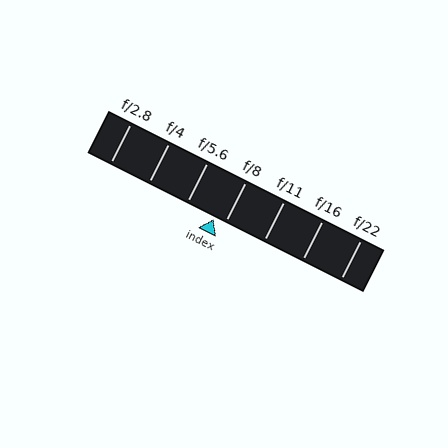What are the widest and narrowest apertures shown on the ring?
The widest aperture shown is f/2.8 and the narrowest is f/22.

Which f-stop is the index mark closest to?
The index mark is closest to f/8.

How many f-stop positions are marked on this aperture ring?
There are 7 f-stop positions marked.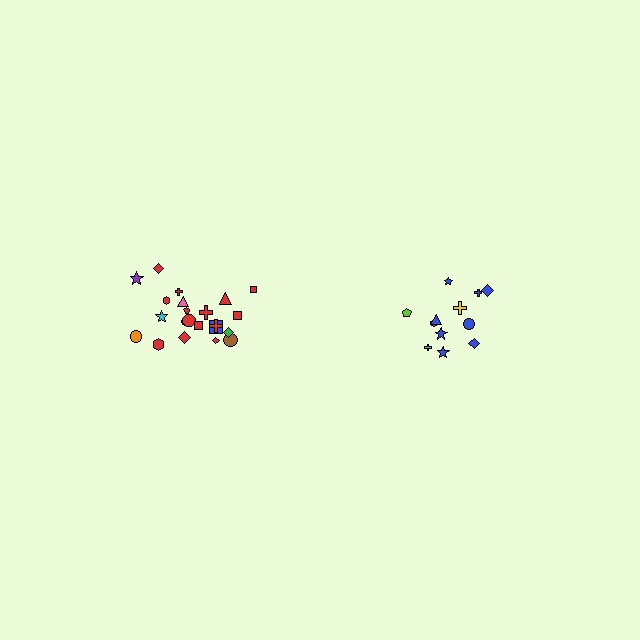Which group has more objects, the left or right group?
The left group.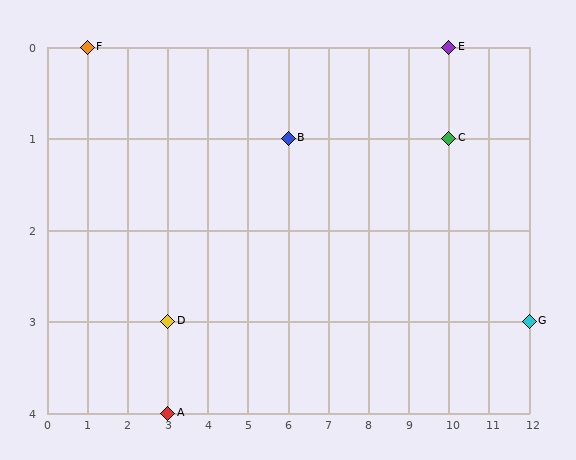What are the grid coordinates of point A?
Point A is at grid coordinates (3, 4).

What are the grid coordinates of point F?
Point F is at grid coordinates (1, 0).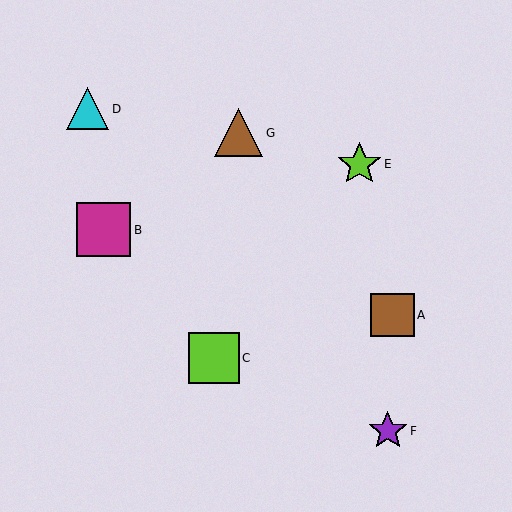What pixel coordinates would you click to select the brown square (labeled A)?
Click at (393, 315) to select the brown square A.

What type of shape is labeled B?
Shape B is a magenta square.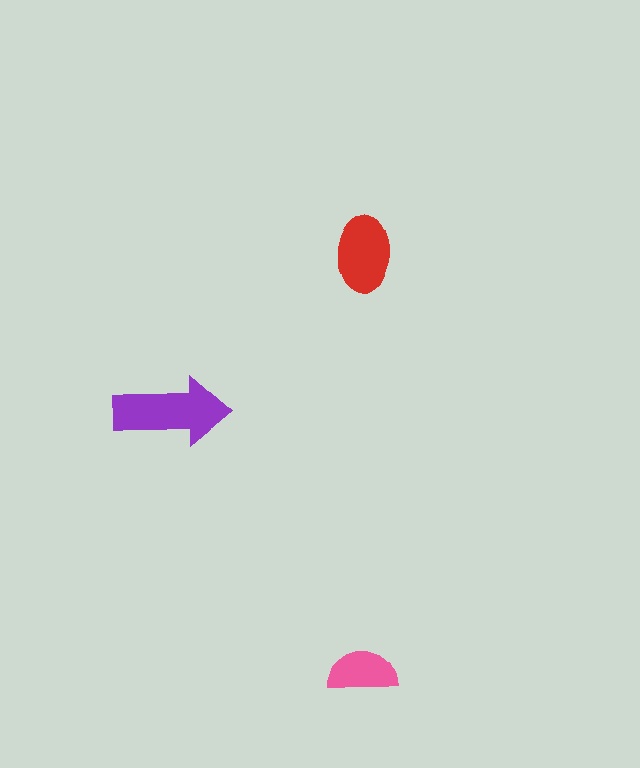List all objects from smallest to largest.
The pink semicircle, the red ellipse, the purple arrow.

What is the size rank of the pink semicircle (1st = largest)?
3rd.